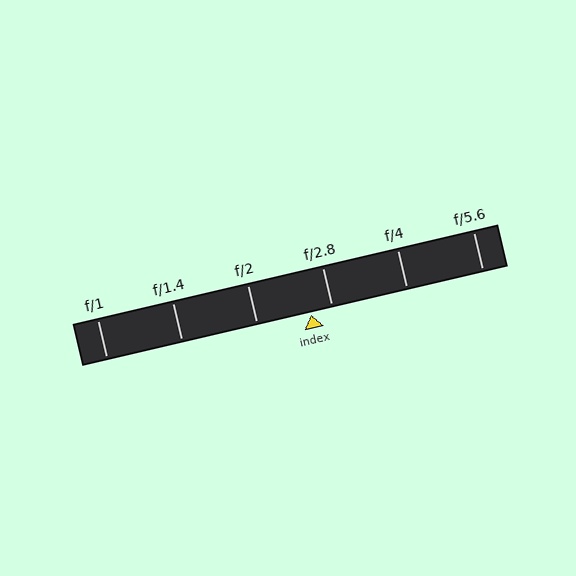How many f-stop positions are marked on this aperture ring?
There are 6 f-stop positions marked.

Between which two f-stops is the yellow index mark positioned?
The index mark is between f/2 and f/2.8.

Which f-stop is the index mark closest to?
The index mark is closest to f/2.8.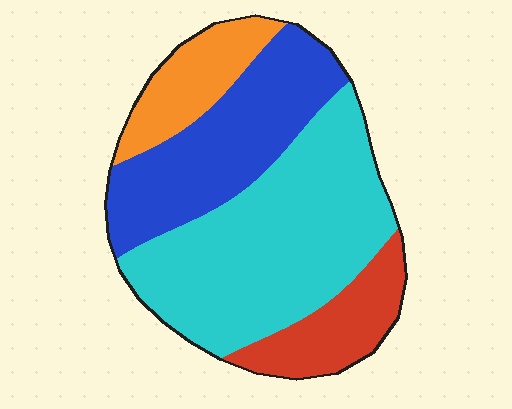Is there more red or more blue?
Blue.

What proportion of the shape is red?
Red covers around 15% of the shape.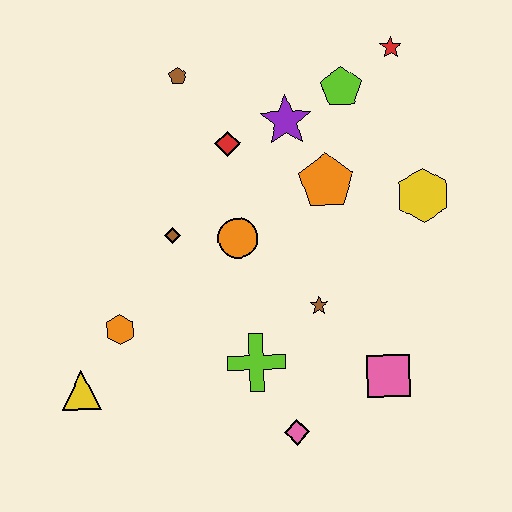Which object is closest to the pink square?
The brown star is closest to the pink square.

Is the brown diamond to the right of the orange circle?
No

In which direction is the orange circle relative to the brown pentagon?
The orange circle is below the brown pentagon.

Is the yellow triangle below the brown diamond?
Yes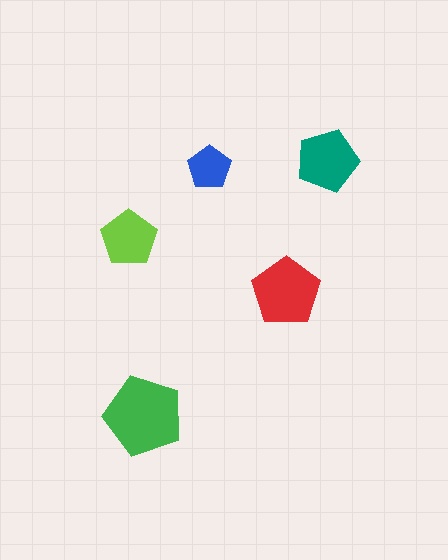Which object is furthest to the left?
The lime pentagon is leftmost.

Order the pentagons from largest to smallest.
the green one, the red one, the teal one, the lime one, the blue one.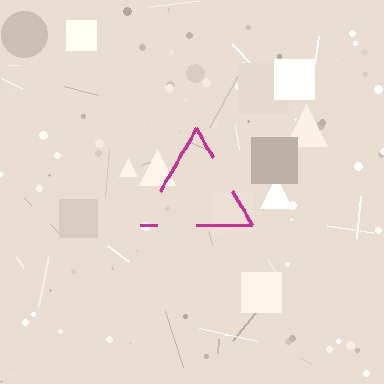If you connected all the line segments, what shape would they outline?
They would outline a triangle.